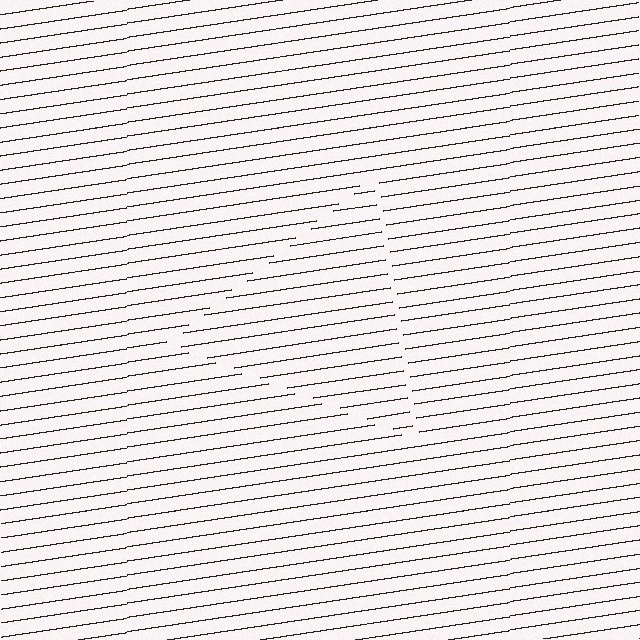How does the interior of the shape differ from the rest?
The interior of the shape contains the same grating, shifted by half a period — the contour is defined by the phase discontinuity where line-ends from the inner and outer gratings abut.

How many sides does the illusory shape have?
3 sides — the line-ends trace a triangle.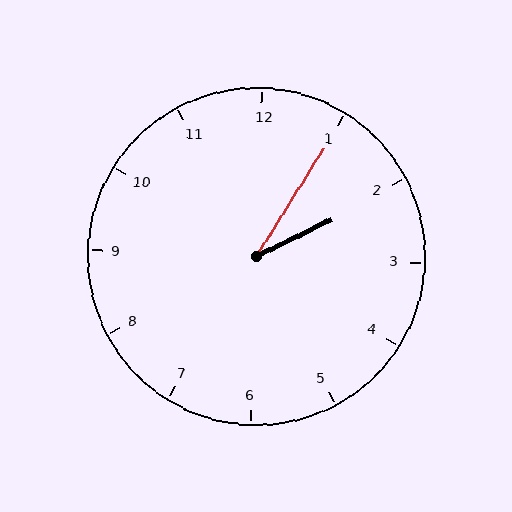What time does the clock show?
2:05.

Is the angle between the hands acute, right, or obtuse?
It is acute.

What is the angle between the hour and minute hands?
Approximately 32 degrees.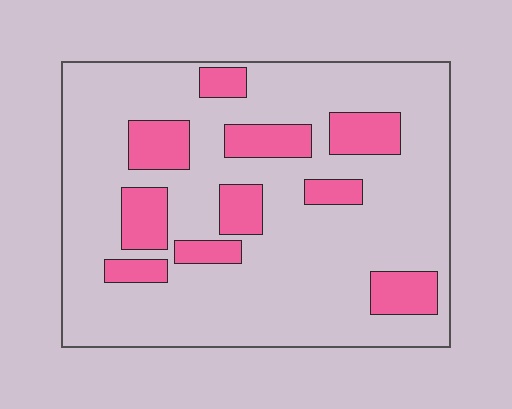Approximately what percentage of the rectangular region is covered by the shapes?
Approximately 20%.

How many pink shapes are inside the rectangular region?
10.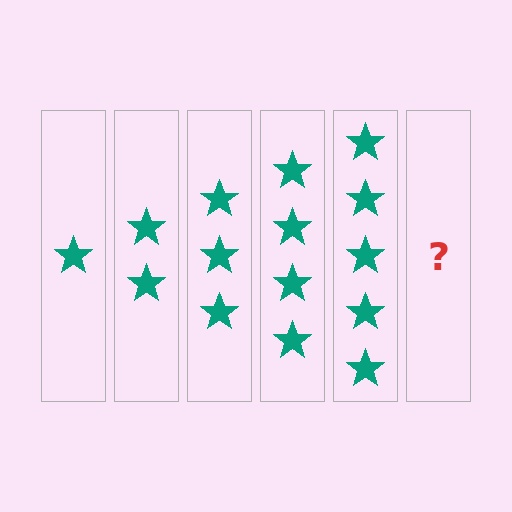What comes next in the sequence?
The next element should be 6 stars.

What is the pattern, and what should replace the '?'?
The pattern is that each step adds one more star. The '?' should be 6 stars.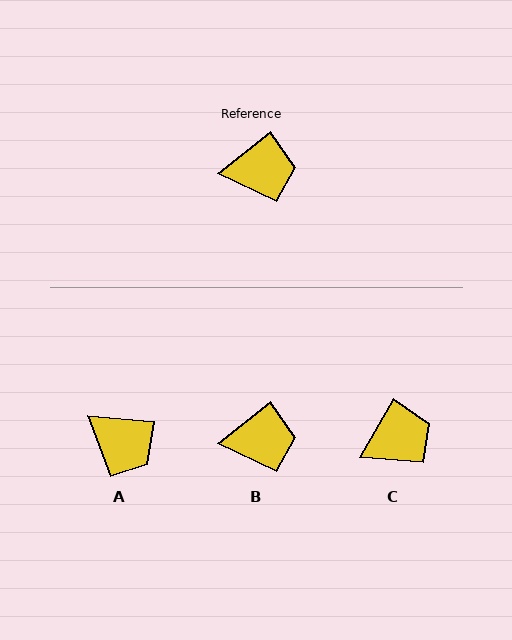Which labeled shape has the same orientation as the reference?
B.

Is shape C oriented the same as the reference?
No, it is off by about 21 degrees.